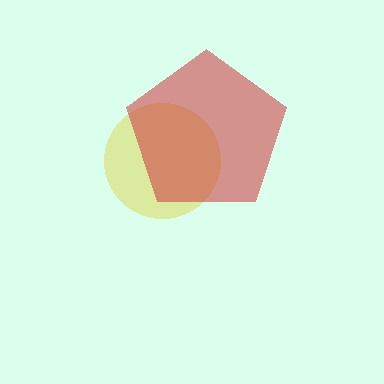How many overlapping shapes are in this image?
There are 2 overlapping shapes in the image.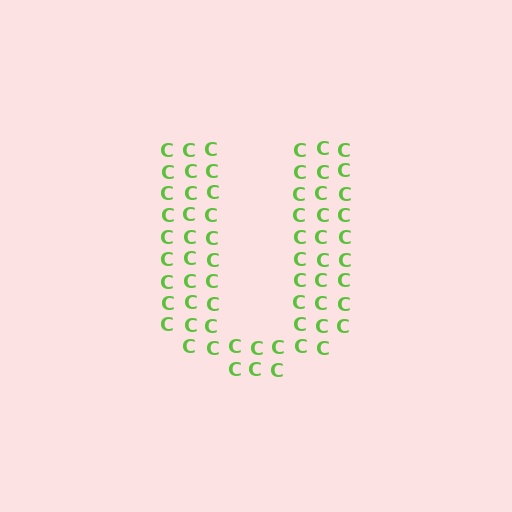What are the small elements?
The small elements are letter C's.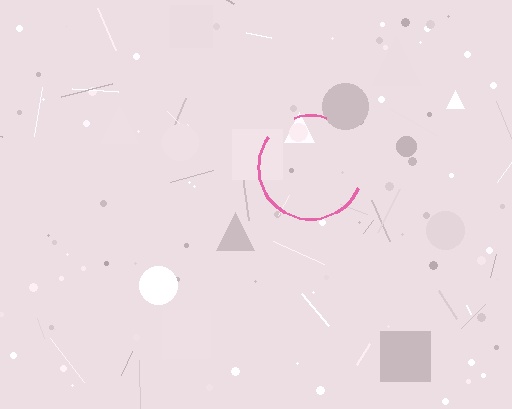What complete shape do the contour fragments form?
The contour fragments form a circle.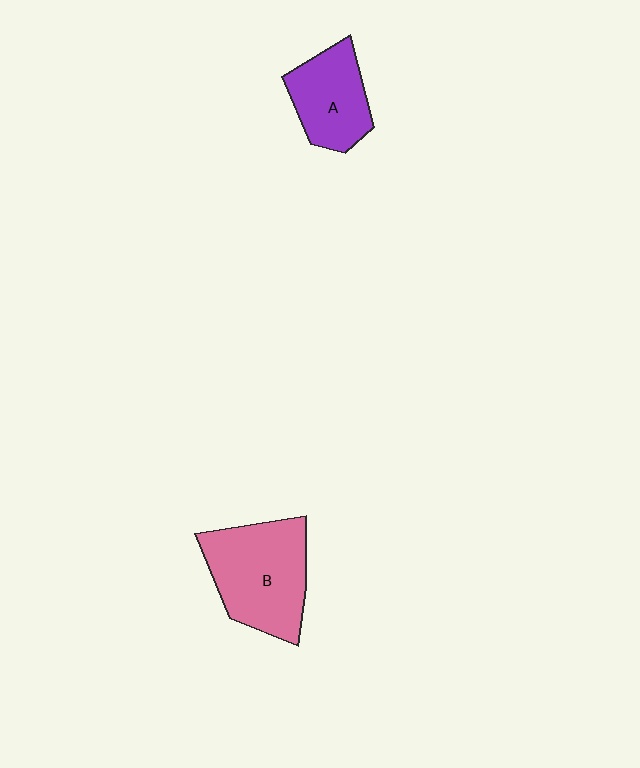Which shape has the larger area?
Shape B (pink).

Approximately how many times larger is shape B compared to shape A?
Approximately 1.5 times.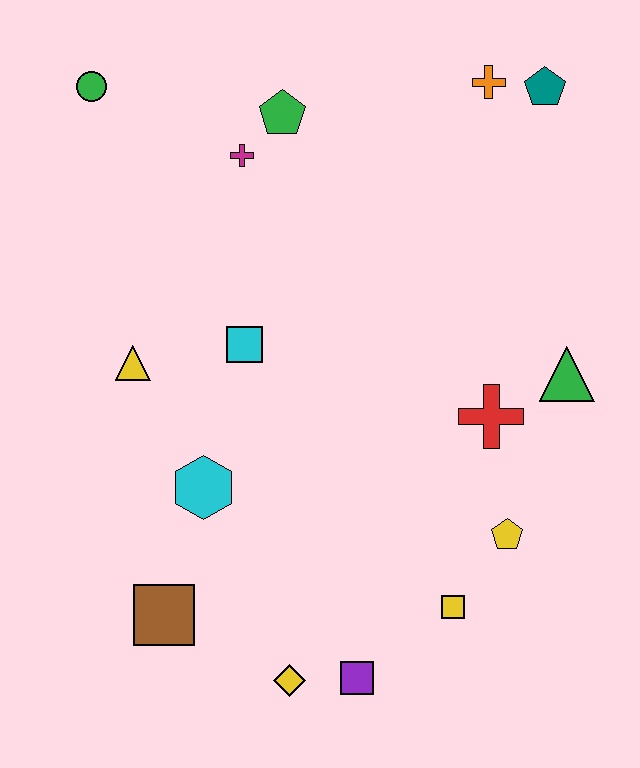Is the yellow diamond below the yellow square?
Yes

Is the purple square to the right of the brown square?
Yes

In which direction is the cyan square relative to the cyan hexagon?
The cyan square is above the cyan hexagon.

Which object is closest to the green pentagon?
The magenta cross is closest to the green pentagon.